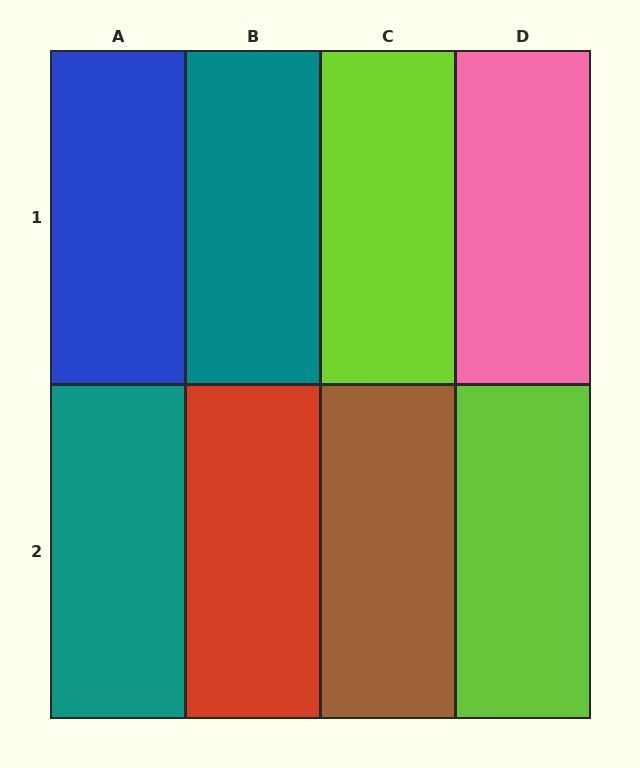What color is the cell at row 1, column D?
Pink.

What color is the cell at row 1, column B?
Teal.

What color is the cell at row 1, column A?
Blue.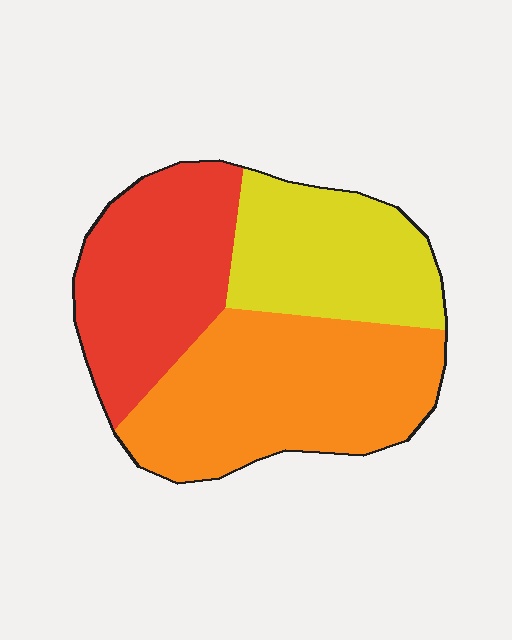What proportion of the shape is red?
Red covers roughly 30% of the shape.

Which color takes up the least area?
Yellow, at roughly 25%.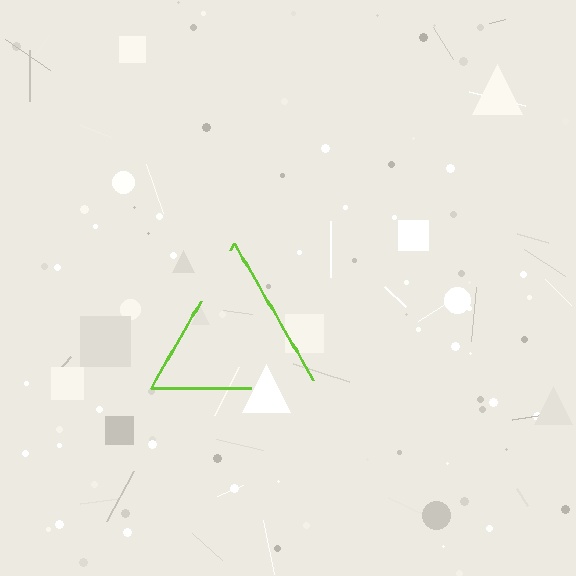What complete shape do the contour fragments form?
The contour fragments form a triangle.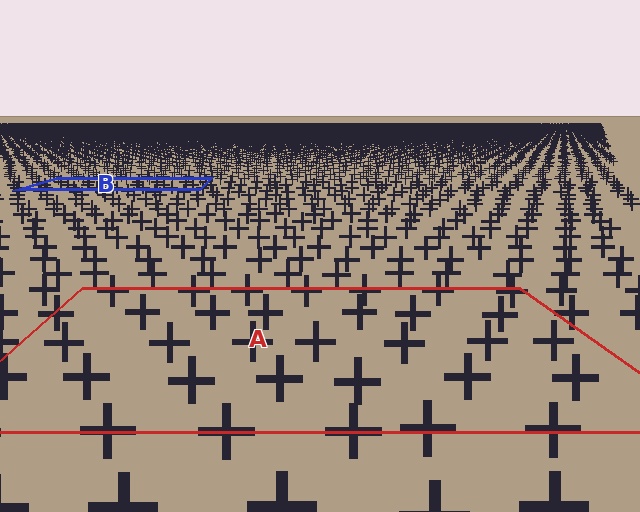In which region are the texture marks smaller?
The texture marks are smaller in region B, because it is farther away.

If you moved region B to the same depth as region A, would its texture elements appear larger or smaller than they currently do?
They would appear larger. At a closer depth, the same texture elements are projected at a bigger on-screen size.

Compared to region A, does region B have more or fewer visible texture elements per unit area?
Region B has more texture elements per unit area — they are packed more densely because it is farther away.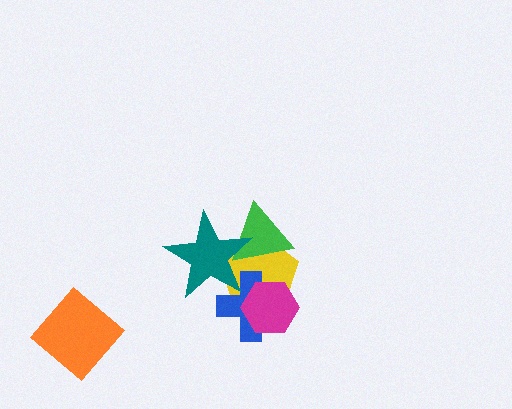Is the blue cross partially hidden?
Yes, it is partially covered by another shape.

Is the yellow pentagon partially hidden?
Yes, it is partially covered by another shape.